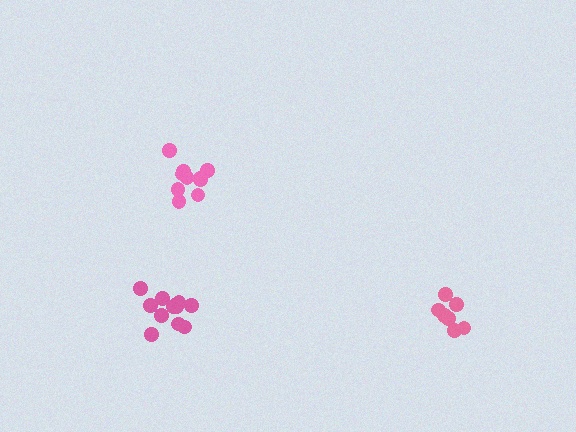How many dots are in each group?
Group 1: 12 dots, Group 2: 8 dots, Group 3: 10 dots (30 total).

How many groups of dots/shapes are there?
There are 3 groups.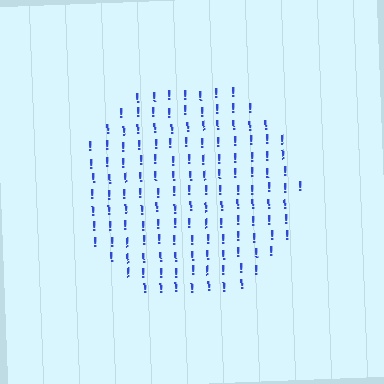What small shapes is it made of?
It is made of small exclamation marks.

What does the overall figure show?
The overall figure shows a circle.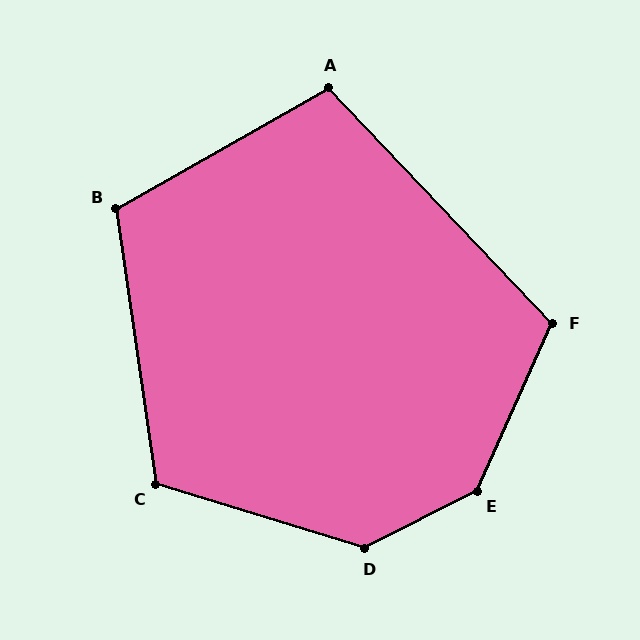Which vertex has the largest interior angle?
E, at approximately 141 degrees.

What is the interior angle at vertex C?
Approximately 115 degrees (obtuse).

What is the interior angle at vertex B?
Approximately 111 degrees (obtuse).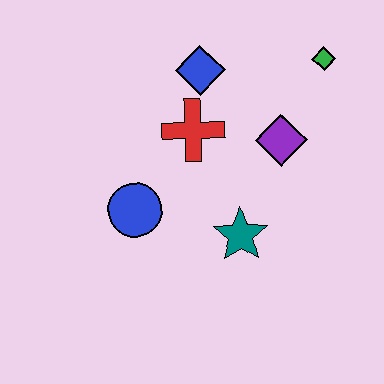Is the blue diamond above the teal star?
Yes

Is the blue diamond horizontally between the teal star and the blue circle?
Yes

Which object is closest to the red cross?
The blue diamond is closest to the red cross.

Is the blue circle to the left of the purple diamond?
Yes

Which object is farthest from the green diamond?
The blue circle is farthest from the green diamond.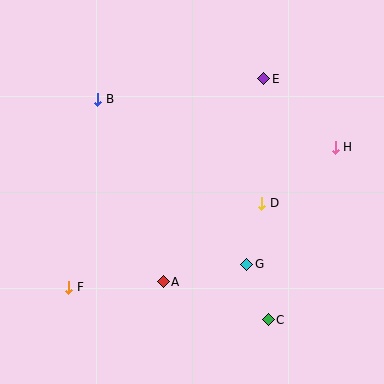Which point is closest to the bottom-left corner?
Point F is closest to the bottom-left corner.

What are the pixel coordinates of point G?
Point G is at (247, 264).